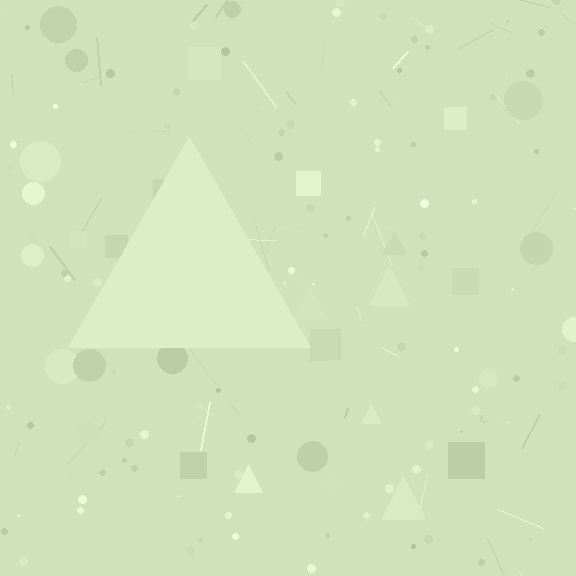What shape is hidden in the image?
A triangle is hidden in the image.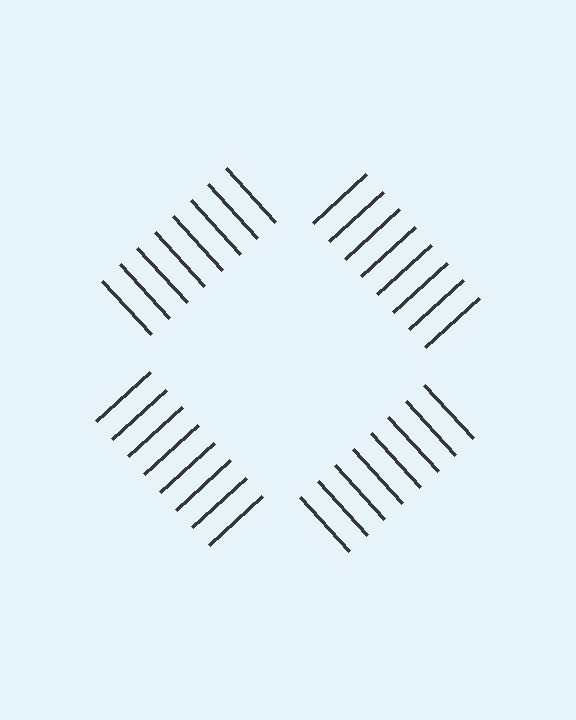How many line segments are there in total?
32 — 8 along each of the 4 edges.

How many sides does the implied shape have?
4 sides — the line-ends trace a square.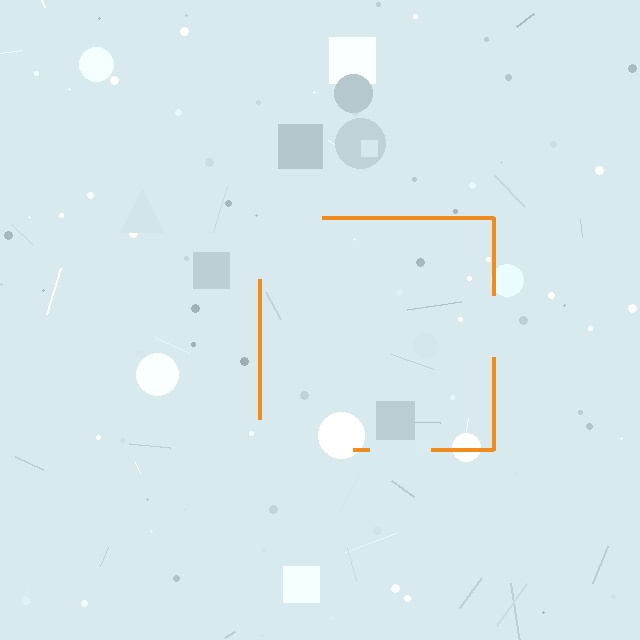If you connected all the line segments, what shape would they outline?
They would outline a square.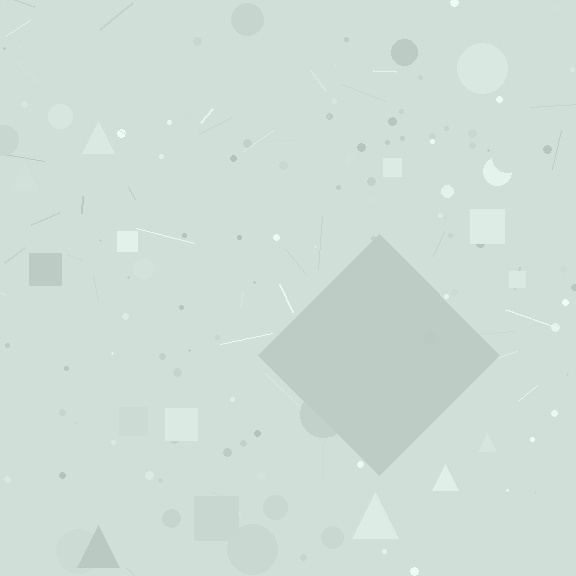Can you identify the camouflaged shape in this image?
The camouflaged shape is a diamond.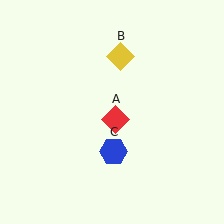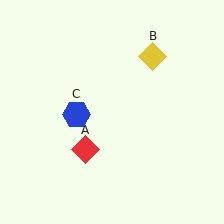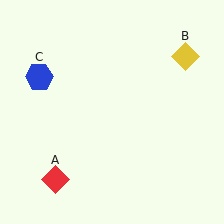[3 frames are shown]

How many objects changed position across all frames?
3 objects changed position: red diamond (object A), yellow diamond (object B), blue hexagon (object C).